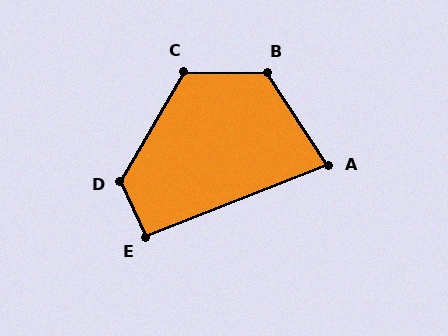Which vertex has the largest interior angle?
D, at approximately 126 degrees.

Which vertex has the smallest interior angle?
A, at approximately 78 degrees.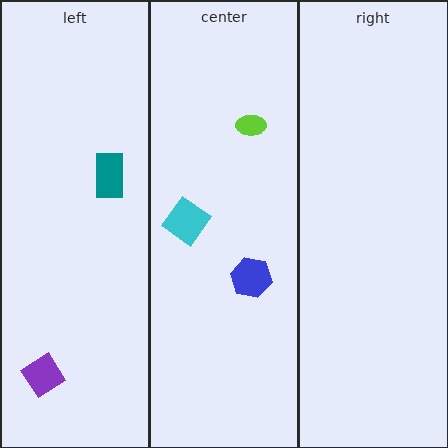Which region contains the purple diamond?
The left region.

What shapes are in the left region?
The purple diamond, the teal rectangle.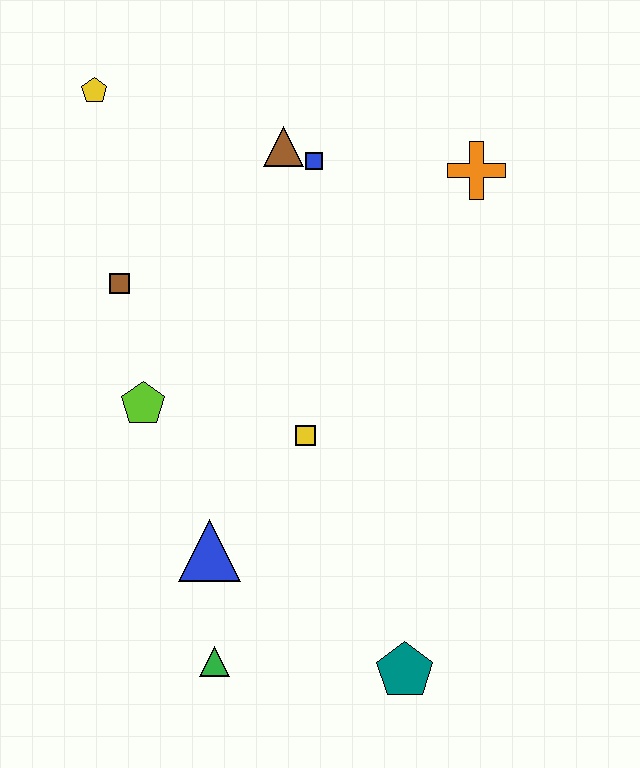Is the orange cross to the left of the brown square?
No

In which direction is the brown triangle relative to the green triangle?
The brown triangle is above the green triangle.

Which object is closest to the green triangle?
The blue triangle is closest to the green triangle.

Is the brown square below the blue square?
Yes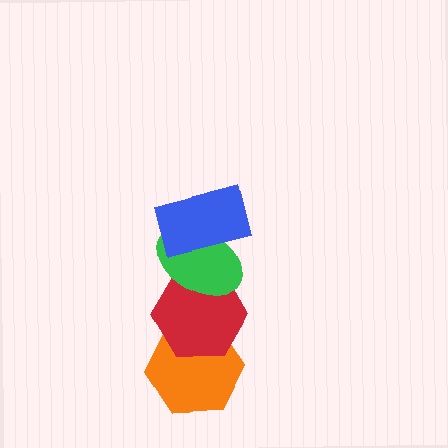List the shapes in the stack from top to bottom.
From top to bottom: the blue rectangle, the green ellipse, the red hexagon, the orange hexagon.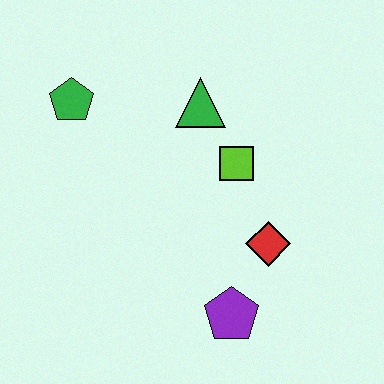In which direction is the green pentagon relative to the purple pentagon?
The green pentagon is above the purple pentagon.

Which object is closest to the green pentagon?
The green triangle is closest to the green pentagon.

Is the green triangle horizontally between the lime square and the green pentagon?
Yes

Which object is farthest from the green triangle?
The purple pentagon is farthest from the green triangle.